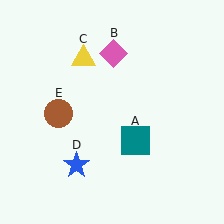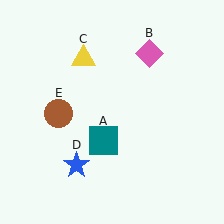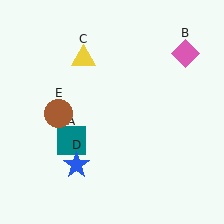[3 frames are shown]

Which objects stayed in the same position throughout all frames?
Yellow triangle (object C) and blue star (object D) and brown circle (object E) remained stationary.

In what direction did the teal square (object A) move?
The teal square (object A) moved left.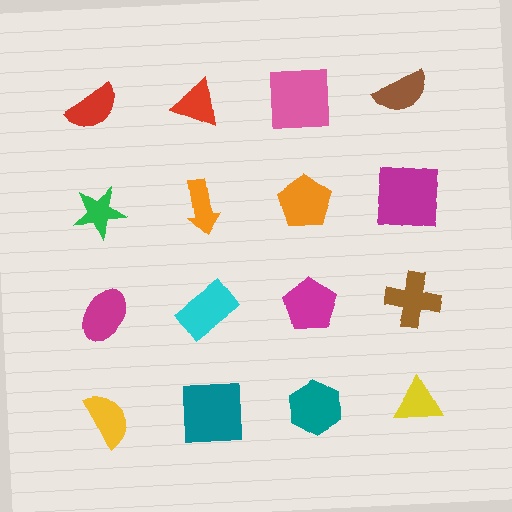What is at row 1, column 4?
A brown semicircle.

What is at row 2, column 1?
A green star.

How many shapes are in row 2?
4 shapes.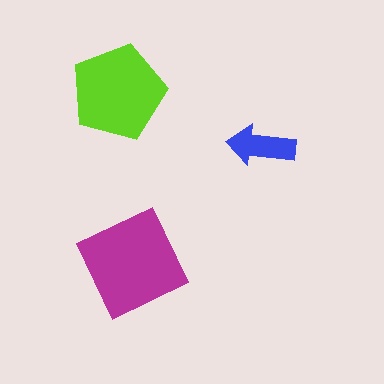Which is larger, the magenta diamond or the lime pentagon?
The magenta diamond.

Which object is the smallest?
The blue arrow.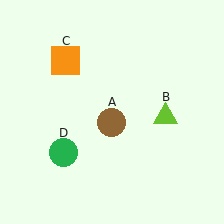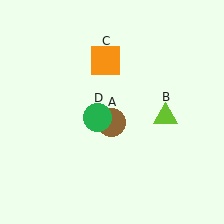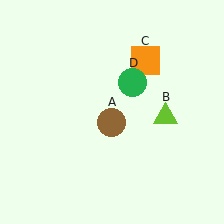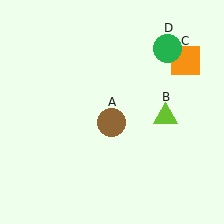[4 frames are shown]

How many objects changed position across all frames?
2 objects changed position: orange square (object C), green circle (object D).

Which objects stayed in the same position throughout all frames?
Brown circle (object A) and lime triangle (object B) remained stationary.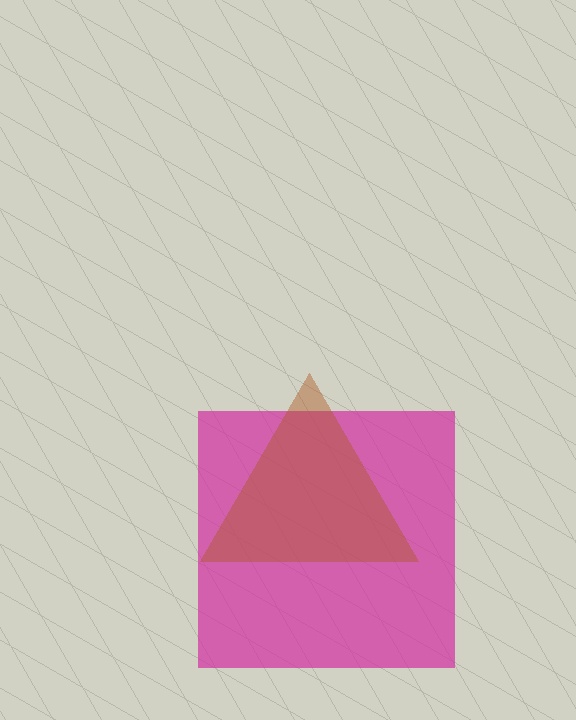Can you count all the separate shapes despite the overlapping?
Yes, there are 2 separate shapes.